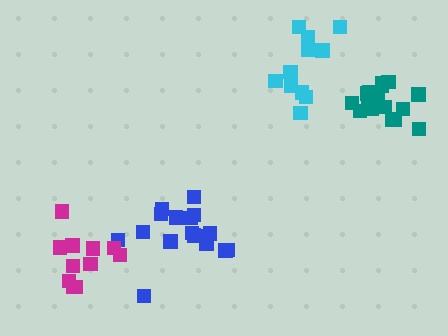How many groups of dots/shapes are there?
There are 4 groups.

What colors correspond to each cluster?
The clusters are colored: blue, magenta, teal, cyan.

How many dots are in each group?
Group 1: 17 dots, Group 2: 11 dots, Group 3: 17 dots, Group 4: 12 dots (57 total).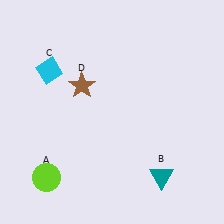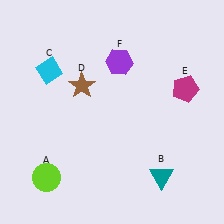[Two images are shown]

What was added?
A magenta pentagon (E), a purple hexagon (F) were added in Image 2.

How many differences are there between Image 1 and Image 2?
There are 2 differences between the two images.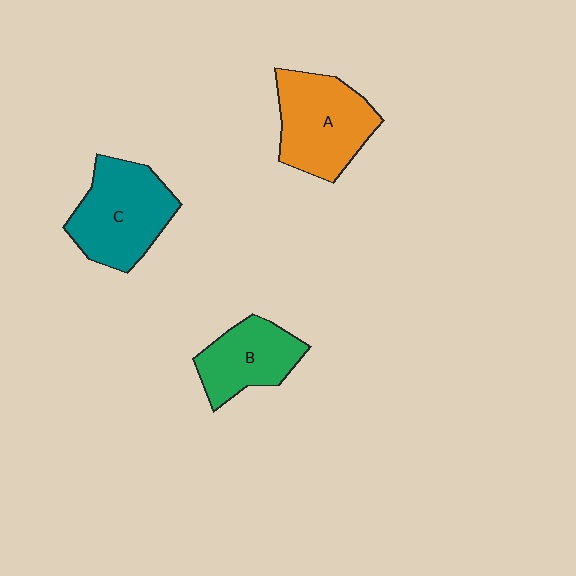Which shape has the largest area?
Shape C (teal).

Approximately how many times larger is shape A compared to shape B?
Approximately 1.3 times.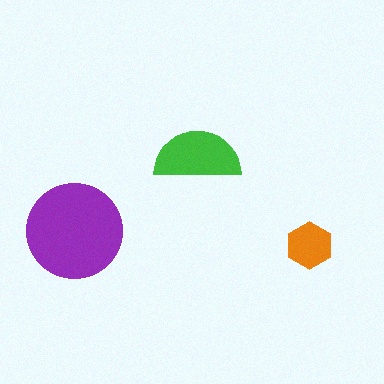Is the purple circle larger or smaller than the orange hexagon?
Larger.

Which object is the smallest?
The orange hexagon.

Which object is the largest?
The purple circle.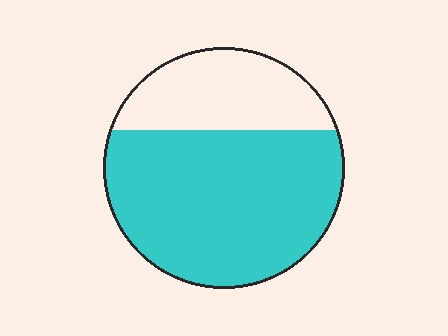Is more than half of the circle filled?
Yes.